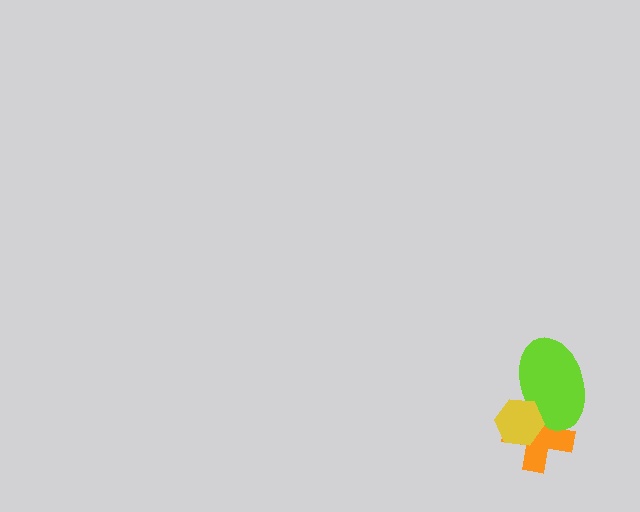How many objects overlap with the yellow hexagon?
2 objects overlap with the yellow hexagon.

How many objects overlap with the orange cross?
2 objects overlap with the orange cross.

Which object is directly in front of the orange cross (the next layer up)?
The lime ellipse is directly in front of the orange cross.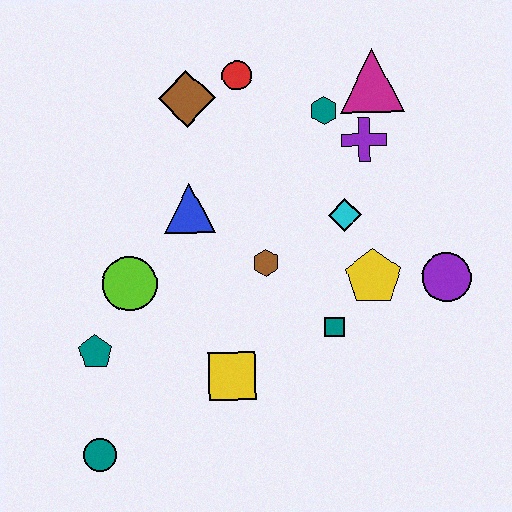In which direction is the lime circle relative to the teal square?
The lime circle is to the left of the teal square.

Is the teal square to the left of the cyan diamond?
Yes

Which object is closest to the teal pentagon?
The lime circle is closest to the teal pentagon.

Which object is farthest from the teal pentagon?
The magenta triangle is farthest from the teal pentagon.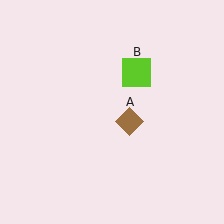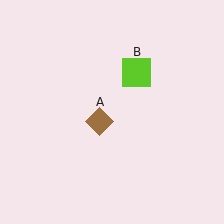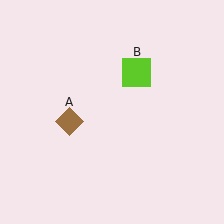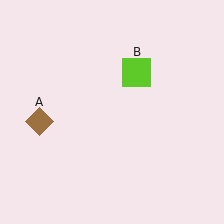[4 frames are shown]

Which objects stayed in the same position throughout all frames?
Lime square (object B) remained stationary.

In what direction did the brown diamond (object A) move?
The brown diamond (object A) moved left.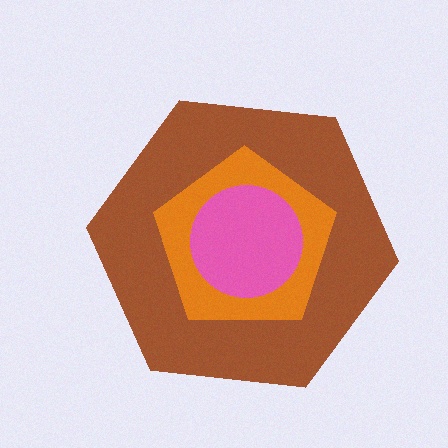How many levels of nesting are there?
3.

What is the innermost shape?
The pink circle.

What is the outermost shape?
The brown hexagon.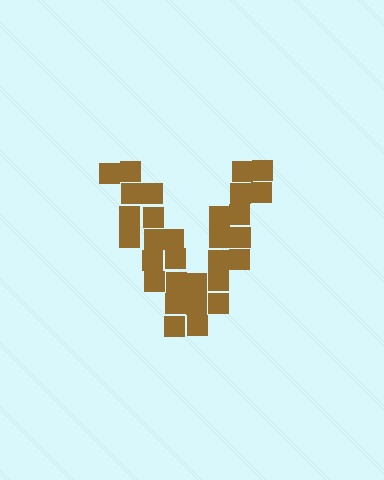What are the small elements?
The small elements are squares.